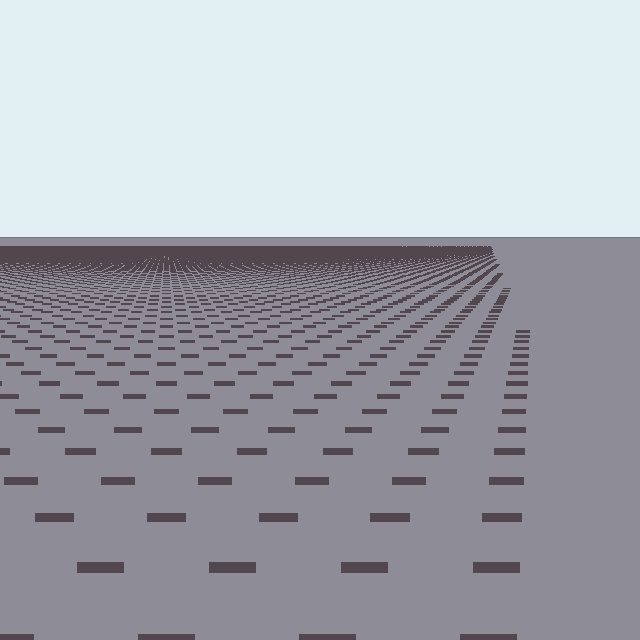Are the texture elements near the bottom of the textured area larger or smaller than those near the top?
Larger. Near the bottom, elements are closer to the viewer and appear at a bigger on-screen size.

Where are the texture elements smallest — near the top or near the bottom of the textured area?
Near the top.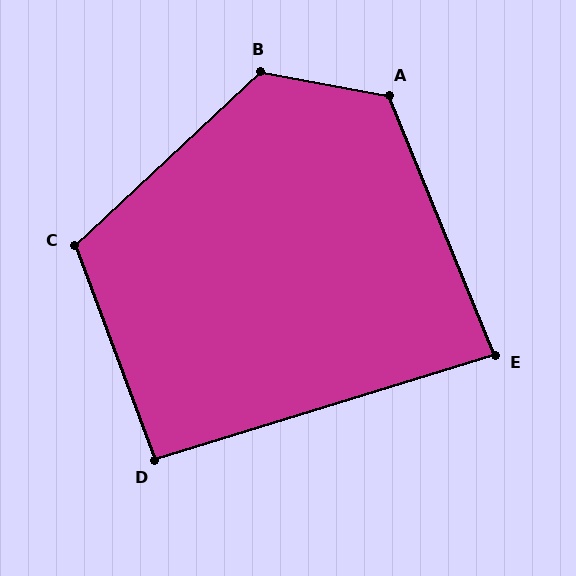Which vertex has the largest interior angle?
B, at approximately 127 degrees.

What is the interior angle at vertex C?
Approximately 112 degrees (obtuse).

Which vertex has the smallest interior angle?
E, at approximately 85 degrees.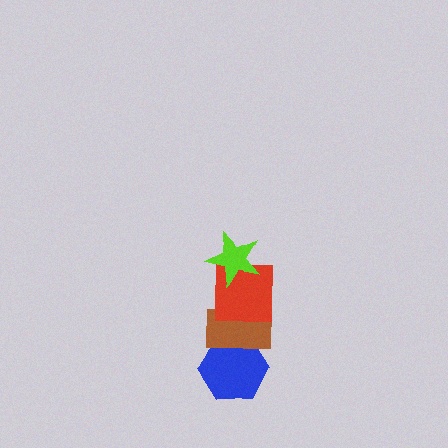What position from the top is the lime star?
The lime star is 1st from the top.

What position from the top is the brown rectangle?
The brown rectangle is 3rd from the top.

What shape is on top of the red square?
The lime star is on top of the red square.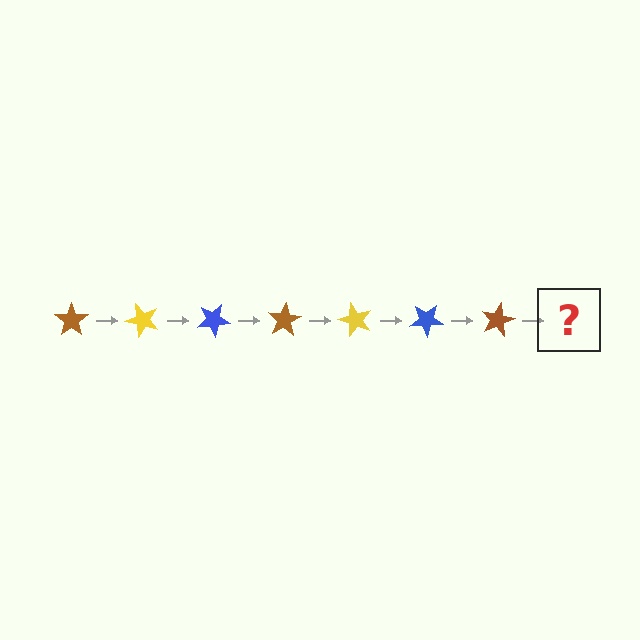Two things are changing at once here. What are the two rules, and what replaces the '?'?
The two rules are that it rotates 50 degrees each step and the color cycles through brown, yellow, and blue. The '?' should be a yellow star, rotated 350 degrees from the start.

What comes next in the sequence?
The next element should be a yellow star, rotated 350 degrees from the start.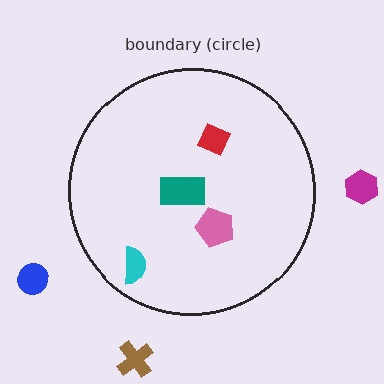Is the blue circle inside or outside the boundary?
Outside.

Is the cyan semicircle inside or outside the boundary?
Inside.